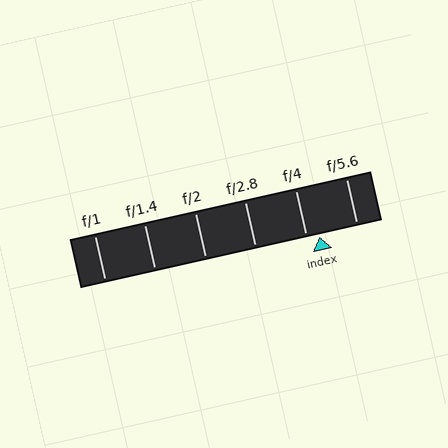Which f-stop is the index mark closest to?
The index mark is closest to f/4.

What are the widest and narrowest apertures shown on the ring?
The widest aperture shown is f/1 and the narrowest is f/5.6.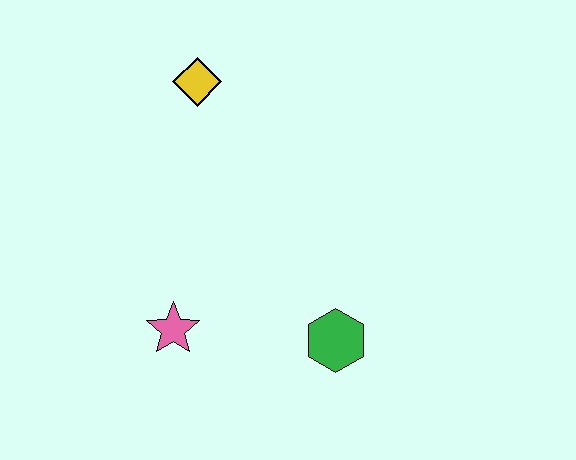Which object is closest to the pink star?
The green hexagon is closest to the pink star.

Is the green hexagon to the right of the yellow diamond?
Yes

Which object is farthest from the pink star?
The yellow diamond is farthest from the pink star.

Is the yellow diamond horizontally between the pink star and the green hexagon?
Yes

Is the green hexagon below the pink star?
Yes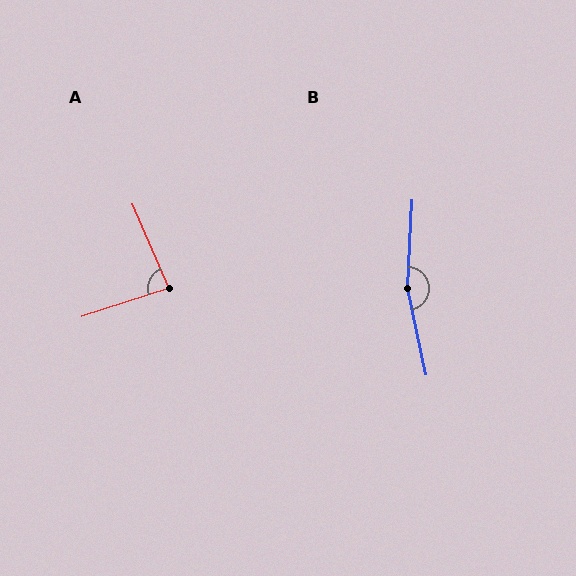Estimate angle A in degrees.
Approximately 85 degrees.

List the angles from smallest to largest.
A (85°), B (165°).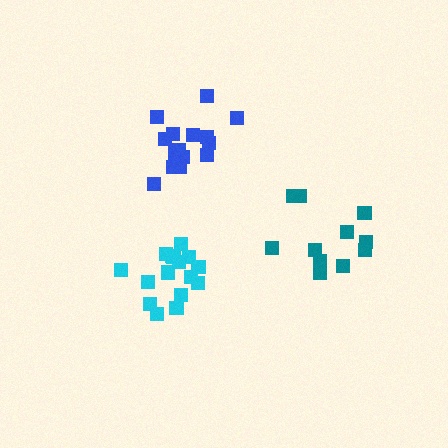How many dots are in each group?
Group 1: 16 dots, Group 2: 15 dots, Group 3: 11 dots (42 total).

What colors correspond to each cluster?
The clusters are colored: cyan, blue, teal.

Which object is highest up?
The blue cluster is topmost.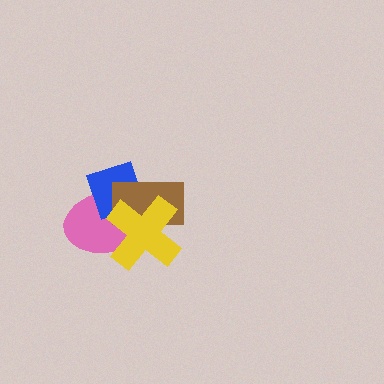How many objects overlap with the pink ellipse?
3 objects overlap with the pink ellipse.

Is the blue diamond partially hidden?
Yes, it is partially covered by another shape.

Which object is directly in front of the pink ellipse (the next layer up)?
The blue diamond is directly in front of the pink ellipse.